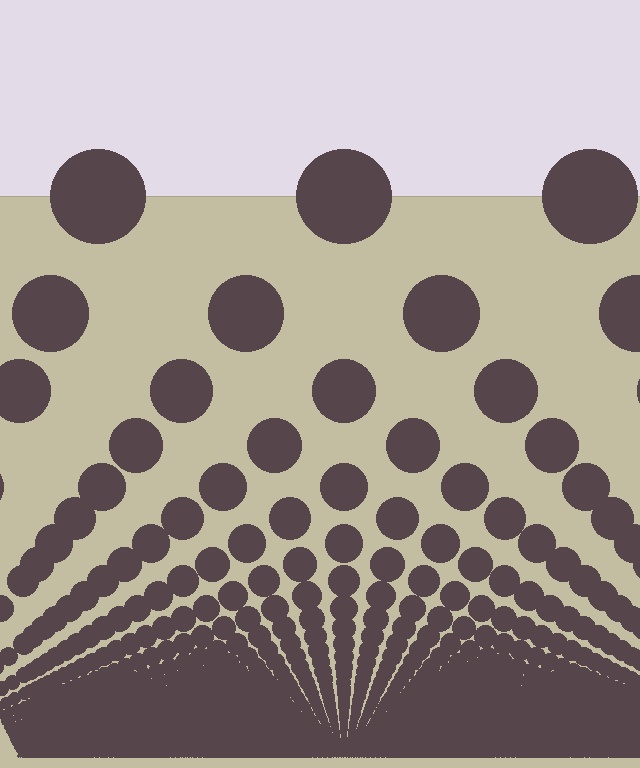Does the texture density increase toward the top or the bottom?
Density increases toward the bottom.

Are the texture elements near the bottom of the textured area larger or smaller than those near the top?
Smaller. The gradient is inverted — elements near the bottom are smaller and denser.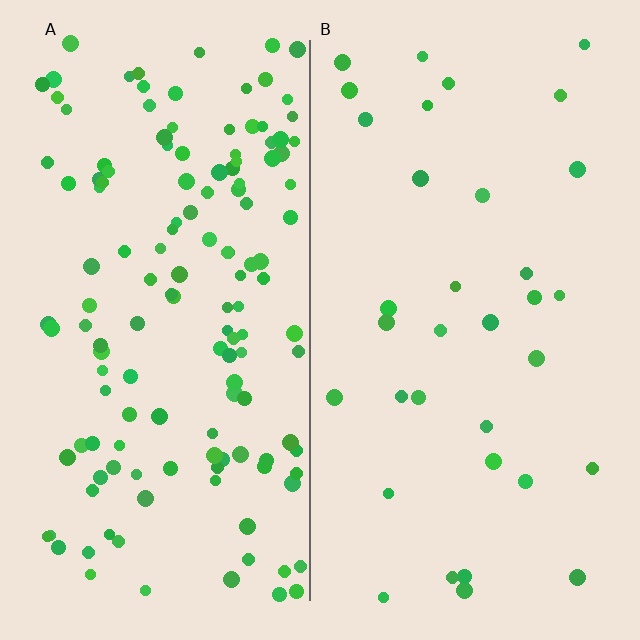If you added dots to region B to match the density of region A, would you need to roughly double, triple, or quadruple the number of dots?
Approximately quadruple.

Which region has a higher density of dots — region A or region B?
A (the left).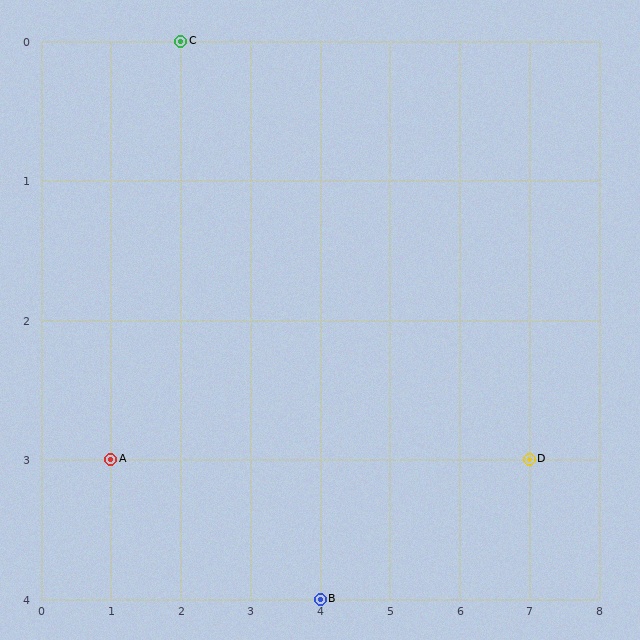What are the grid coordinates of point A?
Point A is at grid coordinates (1, 3).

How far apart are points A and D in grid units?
Points A and D are 6 columns apart.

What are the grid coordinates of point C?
Point C is at grid coordinates (2, 0).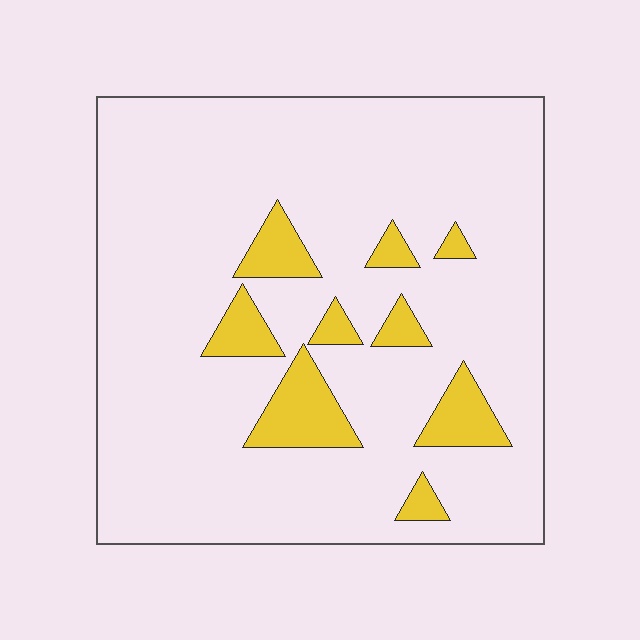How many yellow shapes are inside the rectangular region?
9.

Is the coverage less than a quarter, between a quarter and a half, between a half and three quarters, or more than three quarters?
Less than a quarter.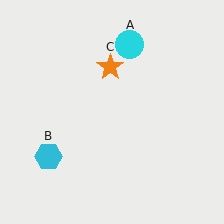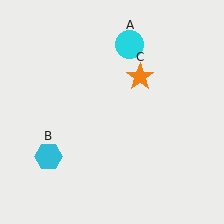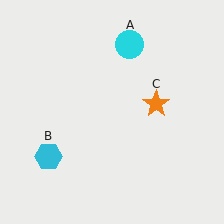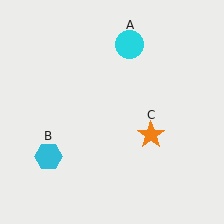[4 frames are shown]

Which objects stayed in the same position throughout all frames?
Cyan circle (object A) and cyan hexagon (object B) remained stationary.